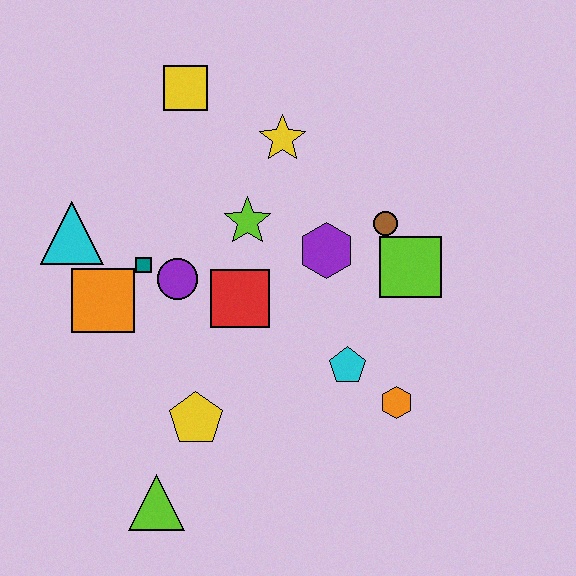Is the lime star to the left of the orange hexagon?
Yes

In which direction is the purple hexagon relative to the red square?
The purple hexagon is to the right of the red square.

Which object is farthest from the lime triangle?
The yellow square is farthest from the lime triangle.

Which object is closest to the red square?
The purple circle is closest to the red square.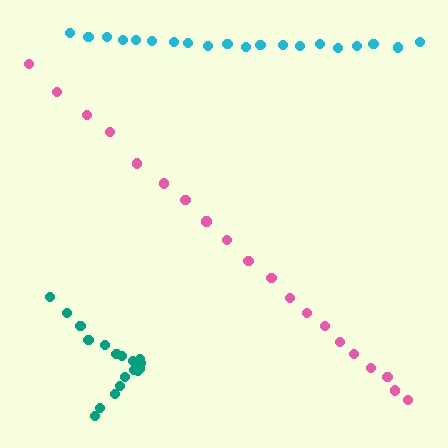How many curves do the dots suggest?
There are 3 distinct paths.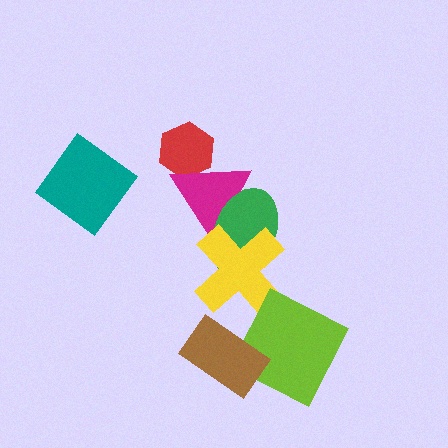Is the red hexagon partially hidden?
Yes, it is partially covered by another shape.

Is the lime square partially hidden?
Yes, it is partially covered by another shape.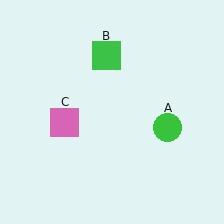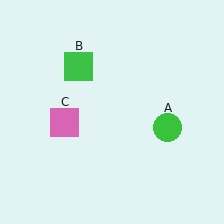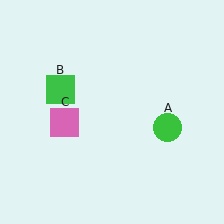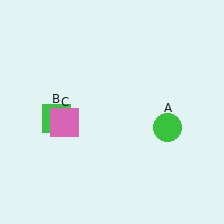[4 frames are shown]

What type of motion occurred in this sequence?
The green square (object B) rotated counterclockwise around the center of the scene.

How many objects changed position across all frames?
1 object changed position: green square (object B).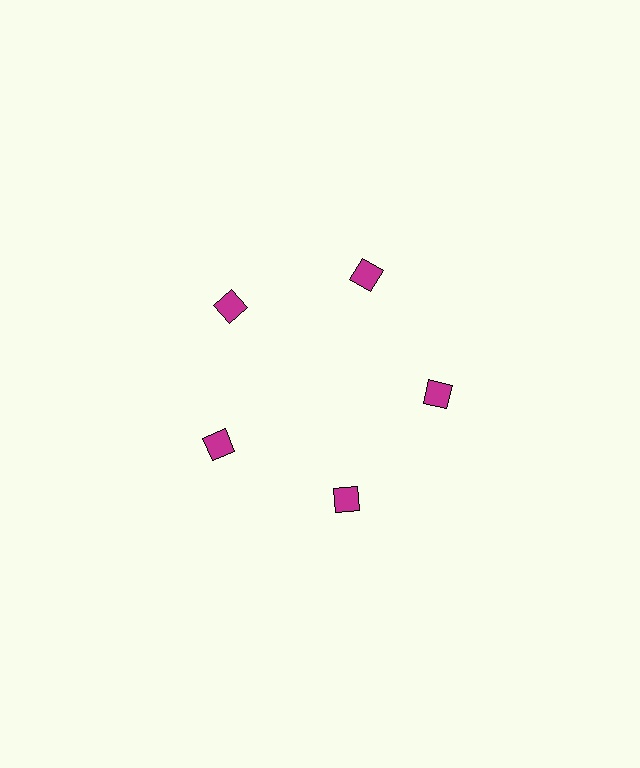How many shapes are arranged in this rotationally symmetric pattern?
There are 5 shapes, arranged in 5 groups of 1.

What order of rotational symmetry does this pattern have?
This pattern has 5-fold rotational symmetry.